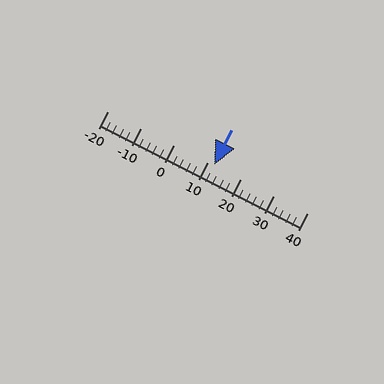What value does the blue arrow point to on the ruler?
The blue arrow points to approximately 12.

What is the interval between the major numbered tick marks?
The major tick marks are spaced 10 units apart.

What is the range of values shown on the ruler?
The ruler shows values from -20 to 40.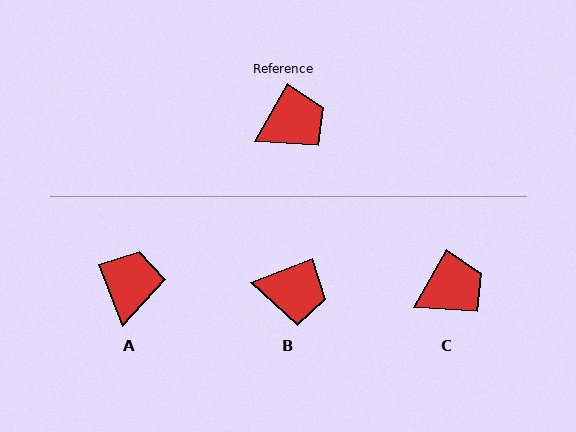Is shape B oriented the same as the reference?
No, it is off by about 39 degrees.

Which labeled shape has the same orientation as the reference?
C.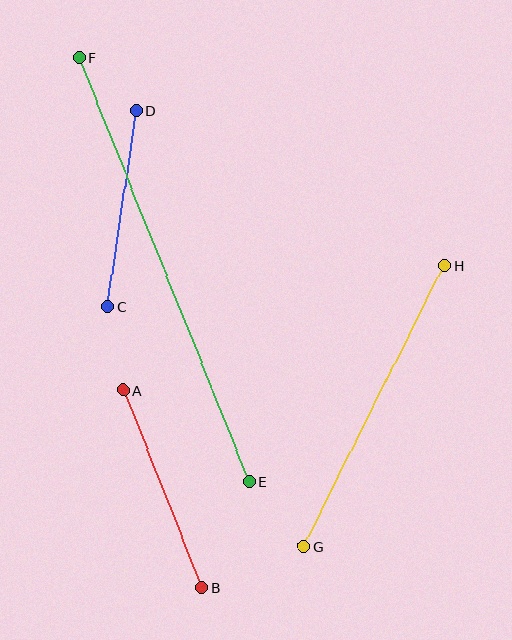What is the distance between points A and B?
The distance is approximately 213 pixels.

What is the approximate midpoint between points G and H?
The midpoint is at approximately (374, 406) pixels.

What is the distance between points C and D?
The distance is approximately 199 pixels.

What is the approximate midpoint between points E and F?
The midpoint is at approximately (164, 270) pixels.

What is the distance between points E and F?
The distance is approximately 457 pixels.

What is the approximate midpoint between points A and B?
The midpoint is at approximately (162, 489) pixels.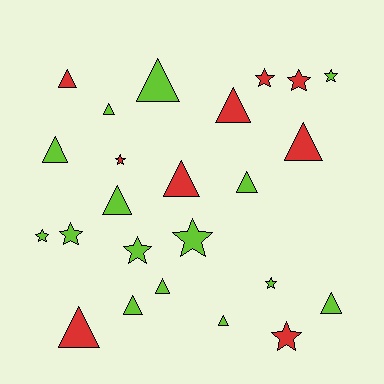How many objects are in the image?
There are 24 objects.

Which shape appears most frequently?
Triangle, with 14 objects.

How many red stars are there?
There are 4 red stars.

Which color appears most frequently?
Lime, with 15 objects.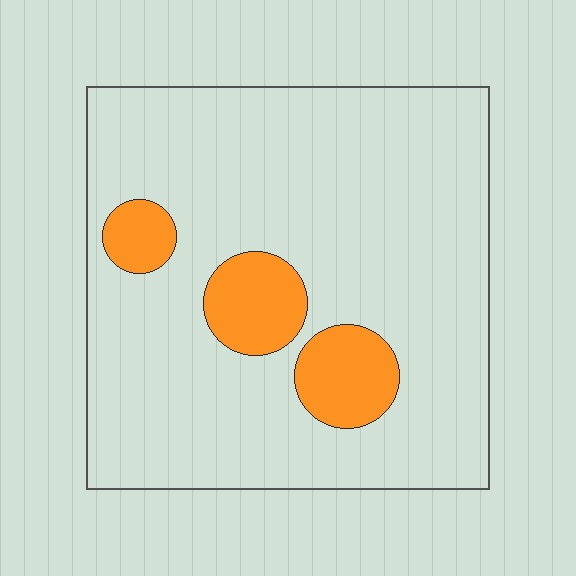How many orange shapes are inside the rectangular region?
3.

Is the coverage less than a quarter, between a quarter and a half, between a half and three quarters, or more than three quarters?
Less than a quarter.